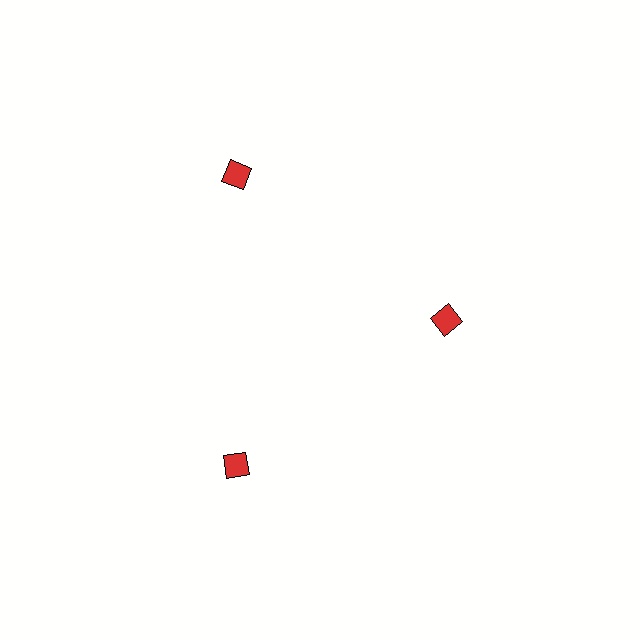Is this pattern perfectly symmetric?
No. The 3 red squares are arranged in a ring, but one element near the 3 o'clock position is pulled inward toward the center, breaking the 3-fold rotational symmetry.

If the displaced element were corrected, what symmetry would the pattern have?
It would have 3-fold rotational symmetry — the pattern would map onto itself every 120 degrees.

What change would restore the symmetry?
The symmetry would be restored by moving it outward, back onto the ring so that all 3 squares sit at equal angles and equal distance from the center.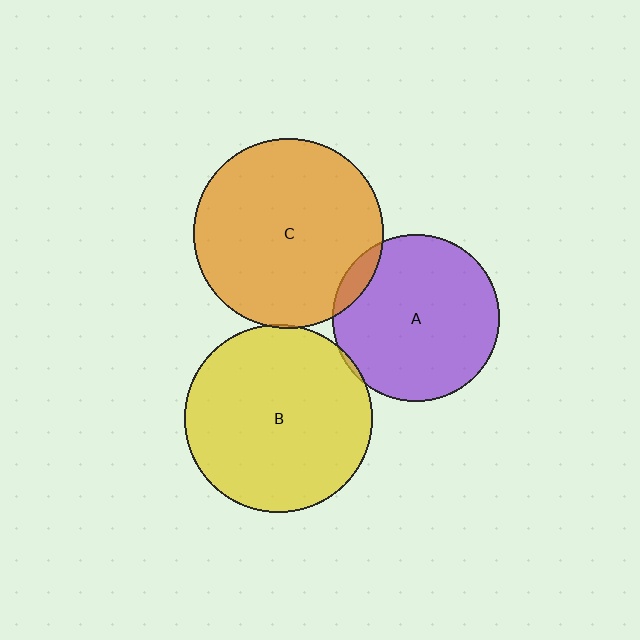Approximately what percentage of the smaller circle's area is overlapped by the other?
Approximately 5%.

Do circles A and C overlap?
Yes.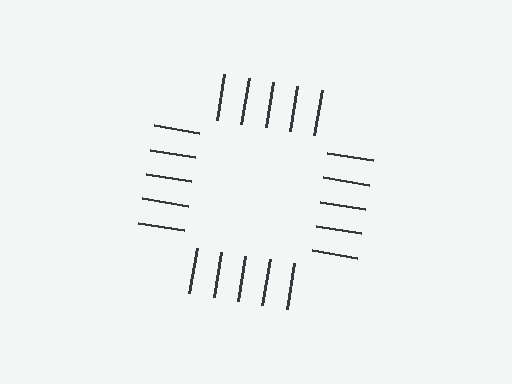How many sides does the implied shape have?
4 sides — the line-ends trace a square.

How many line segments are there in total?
20 — 5 along each of the 4 edges.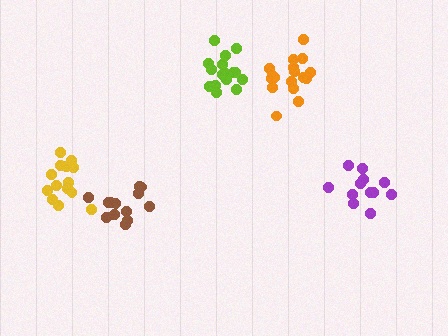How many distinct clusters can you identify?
There are 5 distinct clusters.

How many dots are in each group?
Group 1: 14 dots, Group 2: 17 dots, Group 3: 13 dots, Group 4: 12 dots, Group 5: 16 dots (72 total).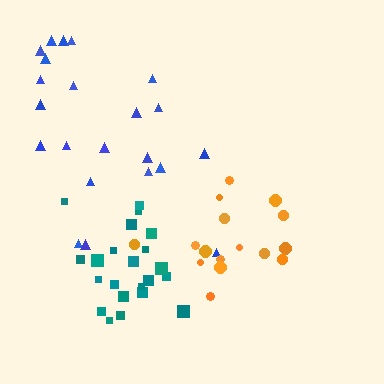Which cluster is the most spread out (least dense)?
Blue.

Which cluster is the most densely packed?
Teal.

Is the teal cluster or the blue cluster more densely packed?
Teal.